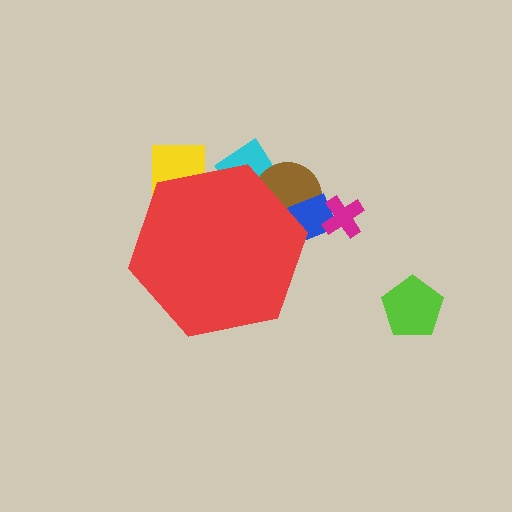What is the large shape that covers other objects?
A red hexagon.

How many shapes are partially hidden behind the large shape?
4 shapes are partially hidden.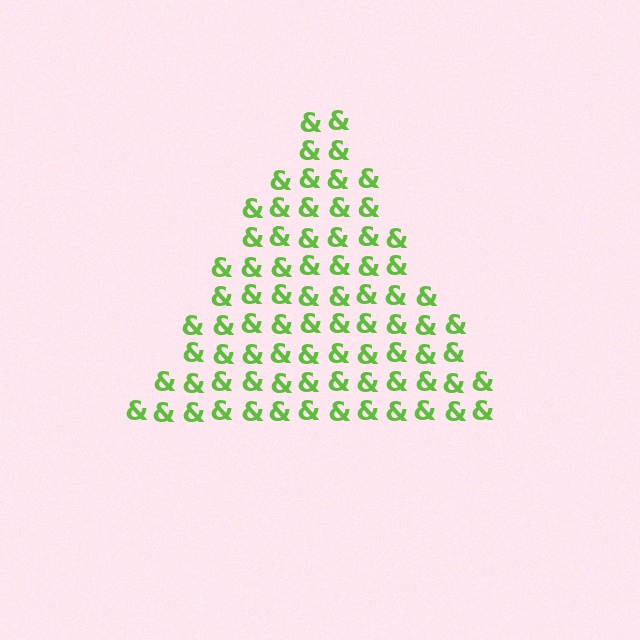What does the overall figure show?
The overall figure shows a triangle.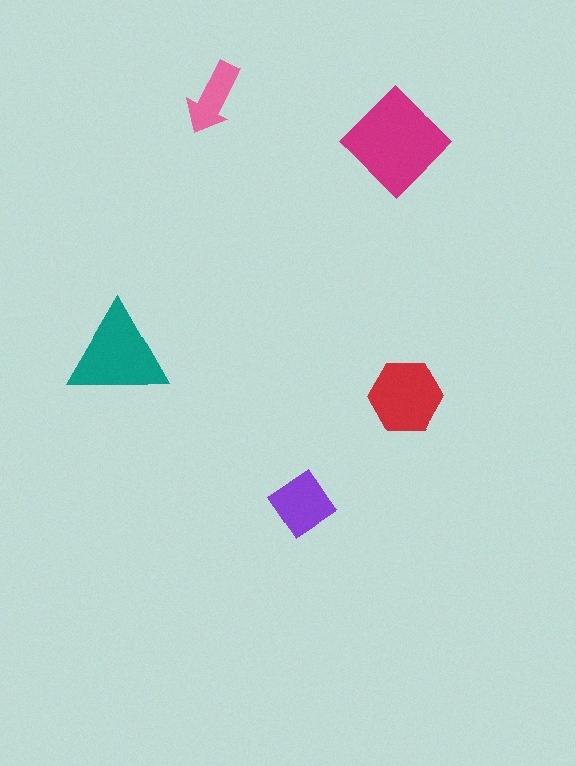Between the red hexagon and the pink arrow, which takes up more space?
The red hexagon.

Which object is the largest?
The magenta diamond.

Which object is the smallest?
The pink arrow.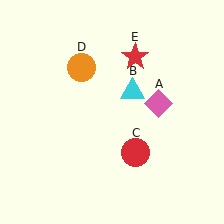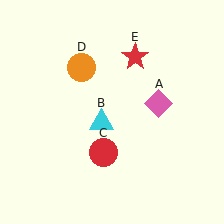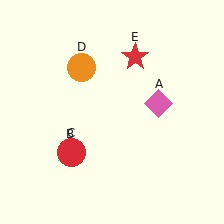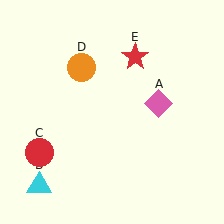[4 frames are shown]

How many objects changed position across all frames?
2 objects changed position: cyan triangle (object B), red circle (object C).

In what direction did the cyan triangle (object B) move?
The cyan triangle (object B) moved down and to the left.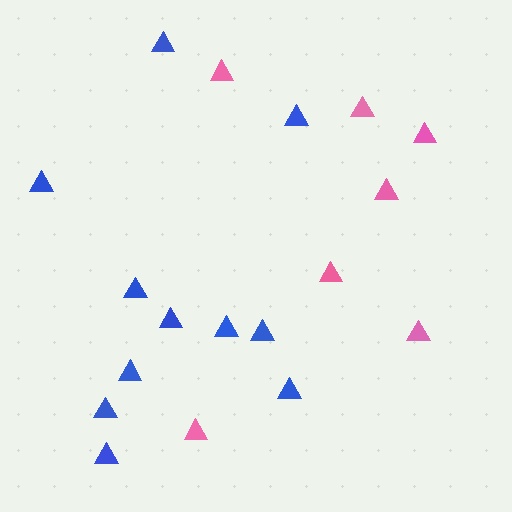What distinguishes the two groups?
There are 2 groups: one group of pink triangles (7) and one group of blue triangles (11).